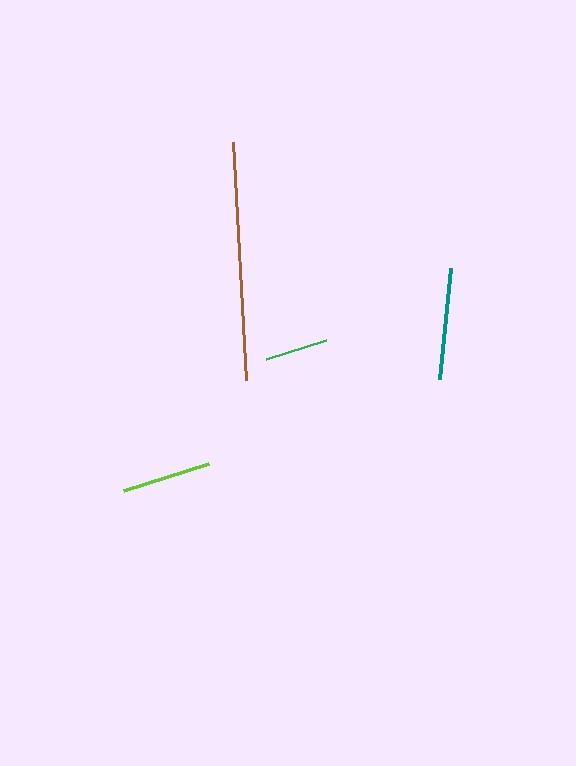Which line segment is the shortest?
The green line is the shortest at approximately 63 pixels.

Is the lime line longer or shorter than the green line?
The lime line is longer than the green line.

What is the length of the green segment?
The green segment is approximately 63 pixels long.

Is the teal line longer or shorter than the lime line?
The teal line is longer than the lime line.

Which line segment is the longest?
The brown line is the longest at approximately 238 pixels.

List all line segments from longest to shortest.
From longest to shortest: brown, teal, lime, green.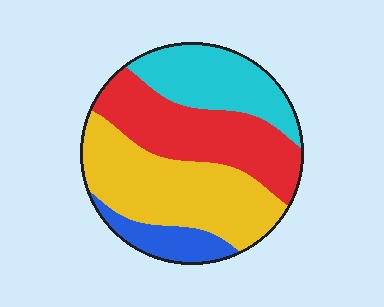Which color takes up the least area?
Blue, at roughly 10%.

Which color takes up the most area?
Yellow, at roughly 35%.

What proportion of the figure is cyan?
Cyan takes up between a sixth and a third of the figure.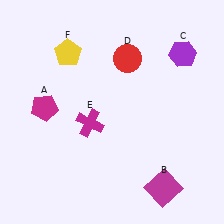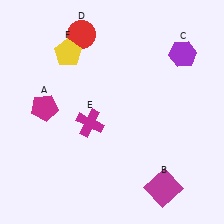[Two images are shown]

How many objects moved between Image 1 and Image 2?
1 object moved between the two images.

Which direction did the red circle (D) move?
The red circle (D) moved left.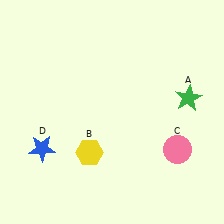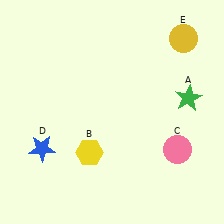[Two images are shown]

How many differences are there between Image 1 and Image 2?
There is 1 difference between the two images.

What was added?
A yellow circle (E) was added in Image 2.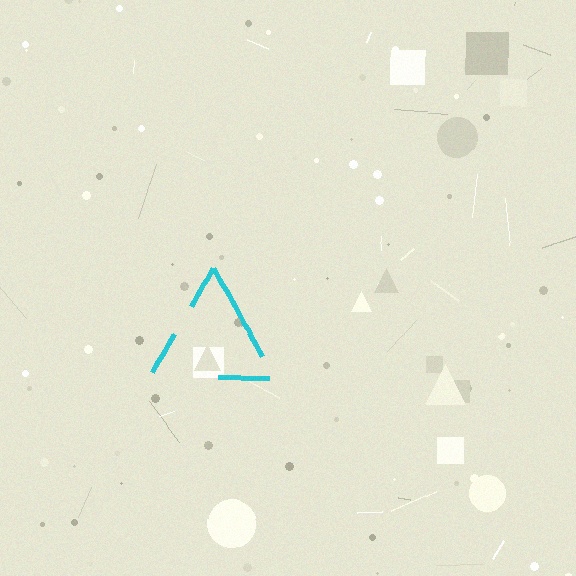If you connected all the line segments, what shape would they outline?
They would outline a triangle.